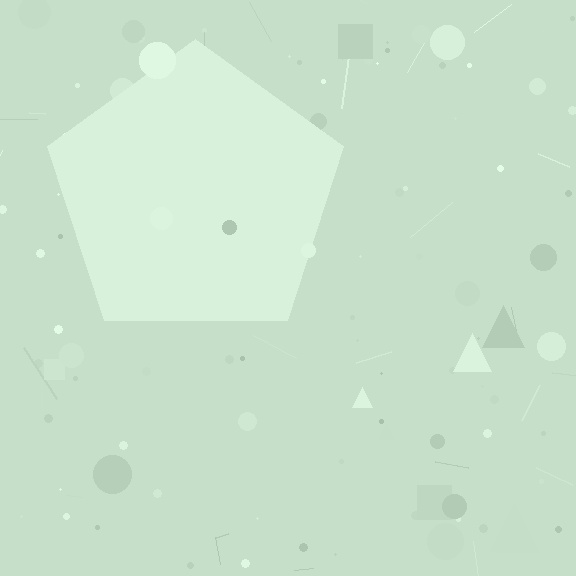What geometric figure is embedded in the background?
A pentagon is embedded in the background.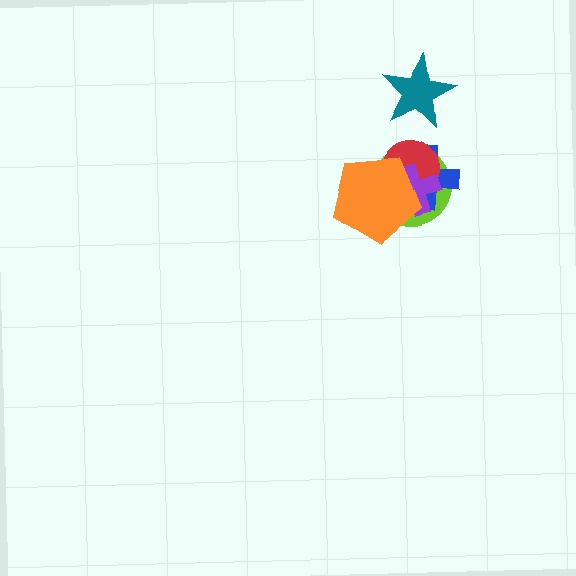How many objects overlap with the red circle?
4 objects overlap with the red circle.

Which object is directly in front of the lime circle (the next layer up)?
The blue cross is directly in front of the lime circle.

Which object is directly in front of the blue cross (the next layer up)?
The red circle is directly in front of the blue cross.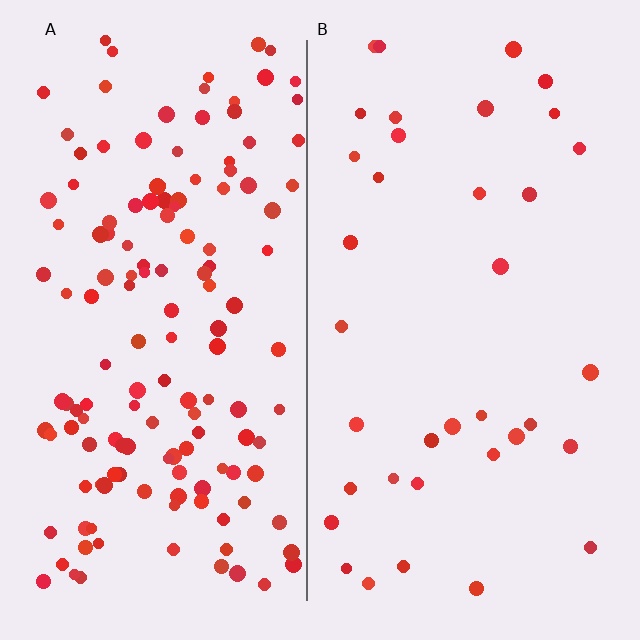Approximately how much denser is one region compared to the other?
Approximately 4.0× — region A over region B.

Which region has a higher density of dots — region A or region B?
A (the left).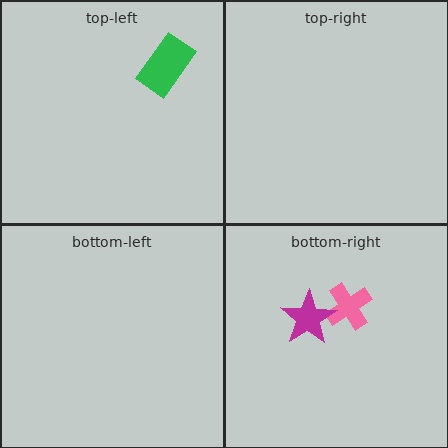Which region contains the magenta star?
The bottom-right region.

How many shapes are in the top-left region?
1.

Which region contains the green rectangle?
The top-left region.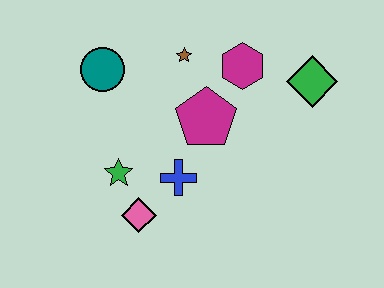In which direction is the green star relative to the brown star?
The green star is below the brown star.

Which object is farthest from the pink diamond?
The green diamond is farthest from the pink diamond.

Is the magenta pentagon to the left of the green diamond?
Yes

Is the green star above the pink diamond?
Yes